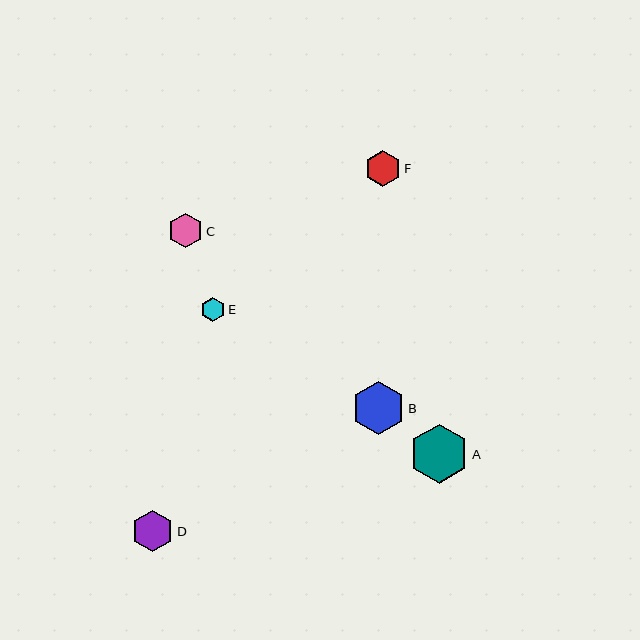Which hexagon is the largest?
Hexagon A is the largest with a size of approximately 59 pixels.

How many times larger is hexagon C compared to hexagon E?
Hexagon C is approximately 1.4 times the size of hexagon E.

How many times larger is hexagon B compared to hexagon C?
Hexagon B is approximately 1.5 times the size of hexagon C.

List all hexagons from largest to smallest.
From largest to smallest: A, B, D, F, C, E.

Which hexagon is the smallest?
Hexagon E is the smallest with a size of approximately 24 pixels.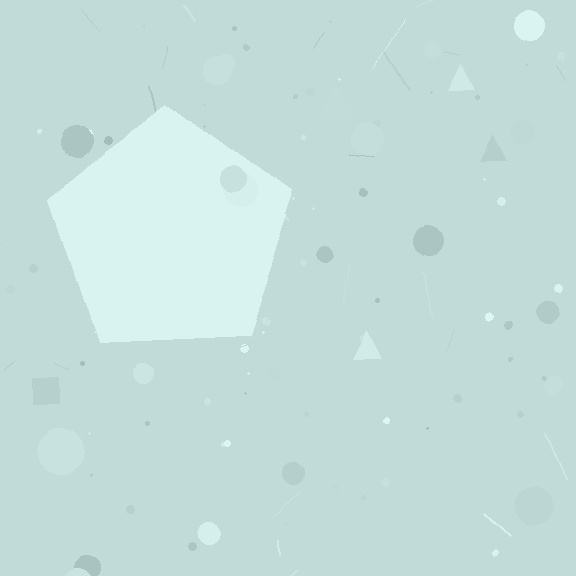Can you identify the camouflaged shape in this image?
The camouflaged shape is a pentagon.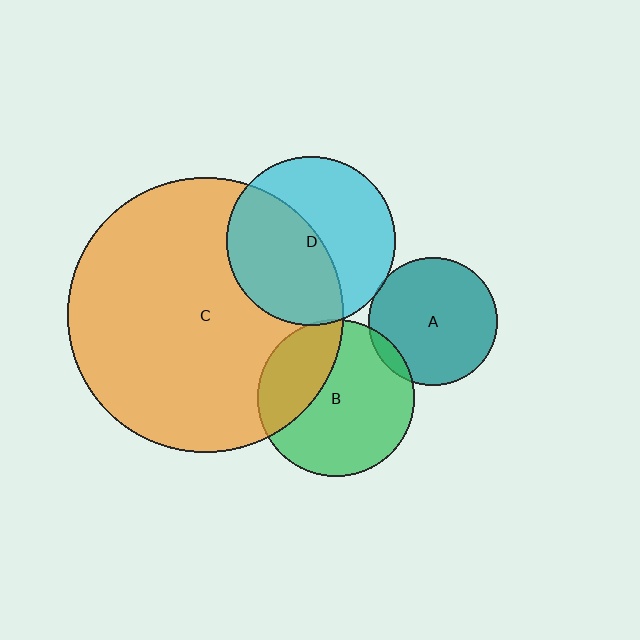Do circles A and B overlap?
Yes.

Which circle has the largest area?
Circle C (orange).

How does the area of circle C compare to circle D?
Approximately 2.7 times.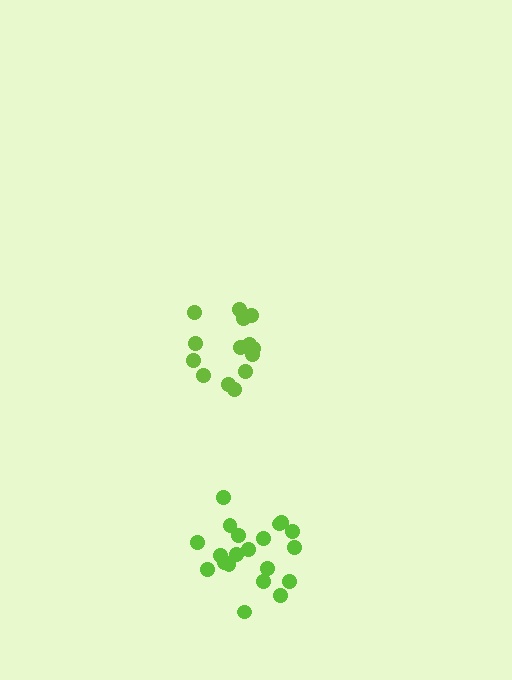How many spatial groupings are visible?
There are 2 spatial groupings.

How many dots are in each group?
Group 1: 14 dots, Group 2: 20 dots (34 total).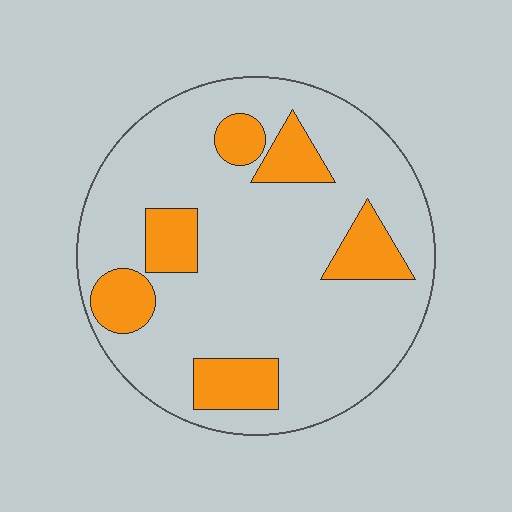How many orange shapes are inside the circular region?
6.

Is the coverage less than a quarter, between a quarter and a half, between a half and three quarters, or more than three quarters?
Less than a quarter.